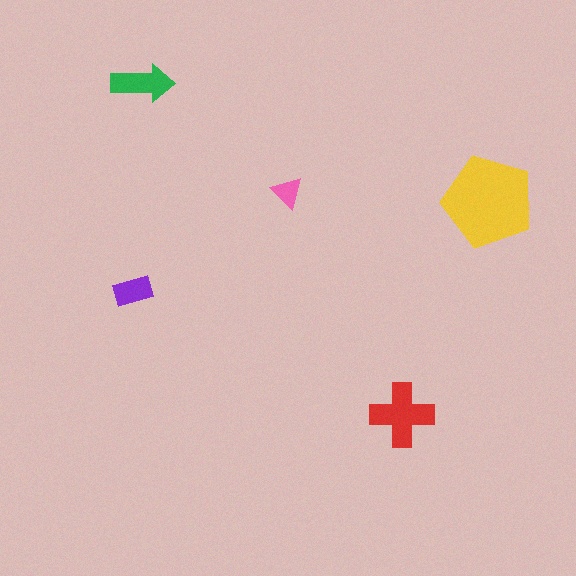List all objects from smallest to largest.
The pink triangle, the purple rectangle, the green arrow, the red cross, the yellow pentagon.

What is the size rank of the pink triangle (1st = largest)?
5th.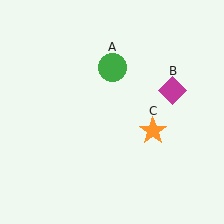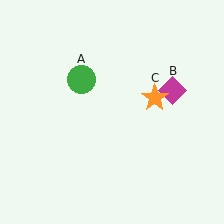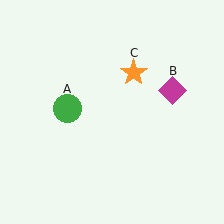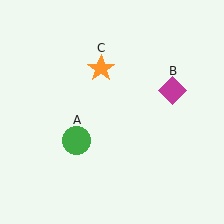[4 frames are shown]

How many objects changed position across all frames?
2 objects changed position: green circle (object A), orange star (object C).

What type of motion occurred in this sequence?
The green circle (object A), orange star (object C) rotated counterclockwise around the center of the scene.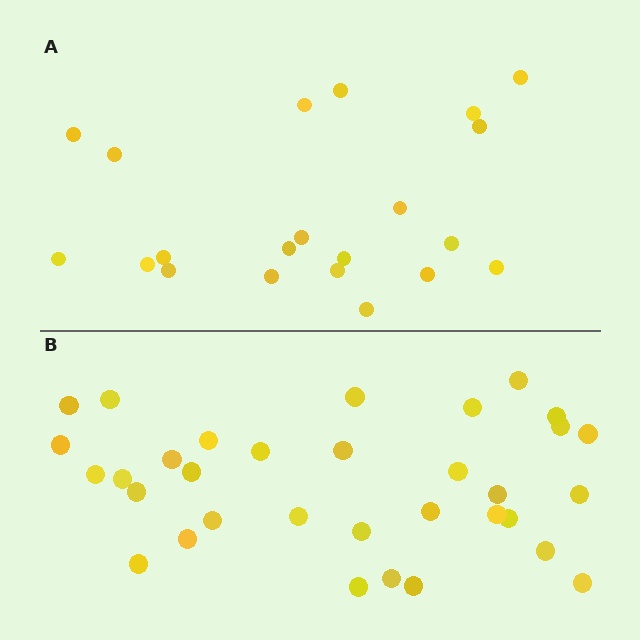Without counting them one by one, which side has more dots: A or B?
Region B (the bottom region) has more dots.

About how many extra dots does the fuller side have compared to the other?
Region B has roughly 12 or so more dots than region A.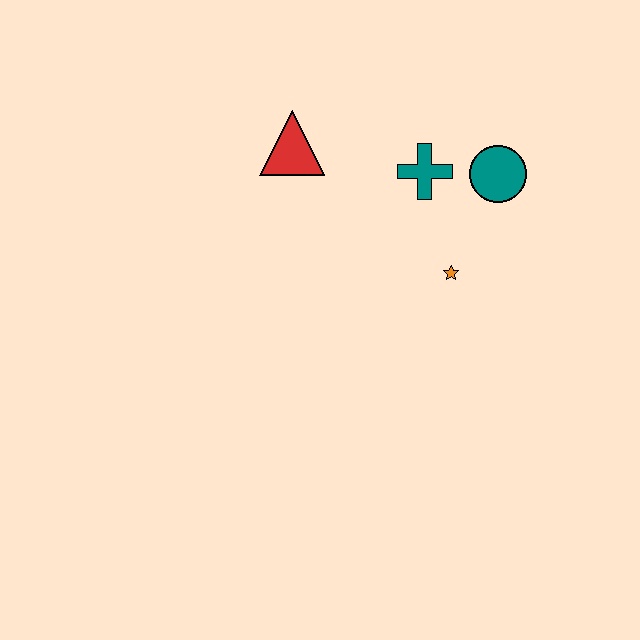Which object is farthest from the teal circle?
The red triangle is farthest from the teal circle.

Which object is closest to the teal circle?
The teal cross is closest to the teal circle.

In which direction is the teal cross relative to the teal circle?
The teal cross is to the left of the teal circle.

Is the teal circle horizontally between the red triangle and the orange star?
No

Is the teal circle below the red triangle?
Yes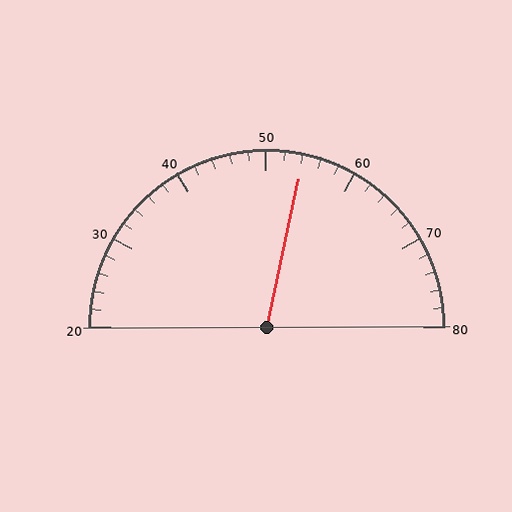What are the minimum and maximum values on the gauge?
The gauge ranges from 20 to 80.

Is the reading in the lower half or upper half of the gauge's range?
The reading is in the upper half of the range (20 to 80).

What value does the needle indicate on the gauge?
The needle indicates approximately 54.